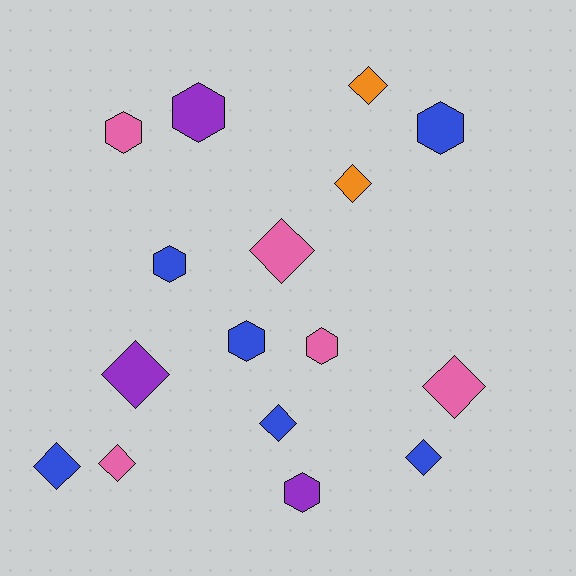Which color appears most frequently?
Blue, with 6 objects.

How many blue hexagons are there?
There are 3 blue hexagons.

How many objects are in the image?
There are 16 objects.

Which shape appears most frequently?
Diamond, with 9 objects.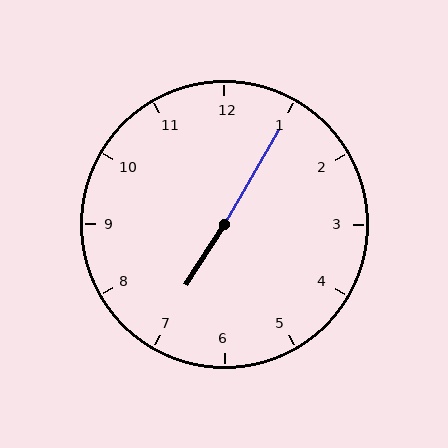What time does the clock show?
7:05.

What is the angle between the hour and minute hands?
Approximately 178 degrees.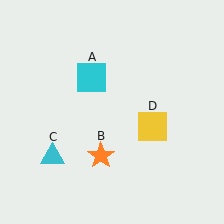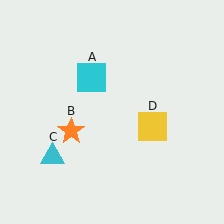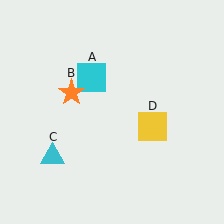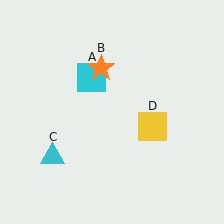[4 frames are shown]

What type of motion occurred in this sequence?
The orange star (object B) rotated clockwise around the center of the scene.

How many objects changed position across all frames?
1 object changed position: orange star (object B).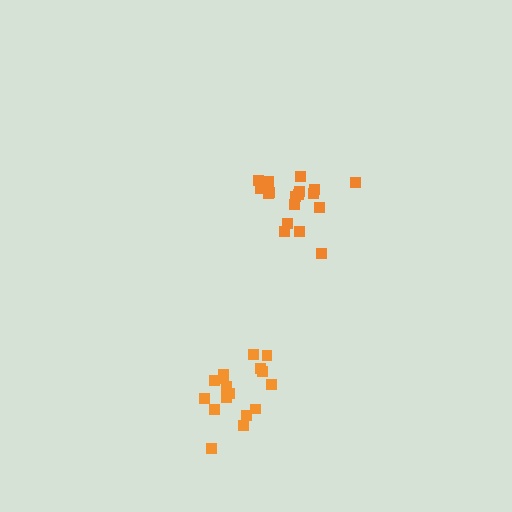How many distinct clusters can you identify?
There are 2 distinct clusters.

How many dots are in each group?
Group 1: 18 dots, Group 2: 17 dots (35 total).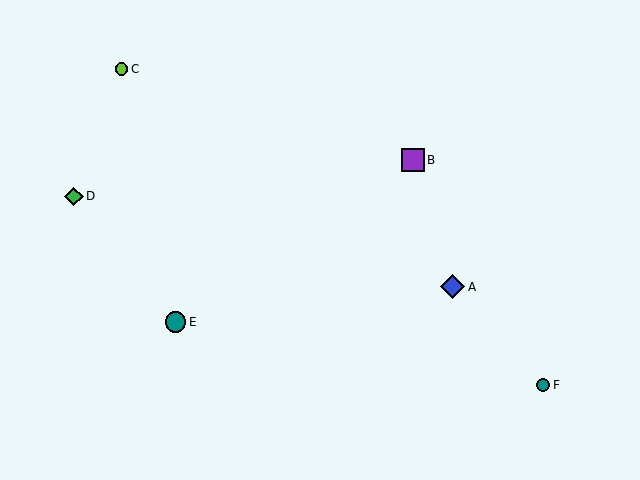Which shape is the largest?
The blue diamond (labeled A) is the largest.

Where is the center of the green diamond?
The center of the green diamond is at (74, 196).